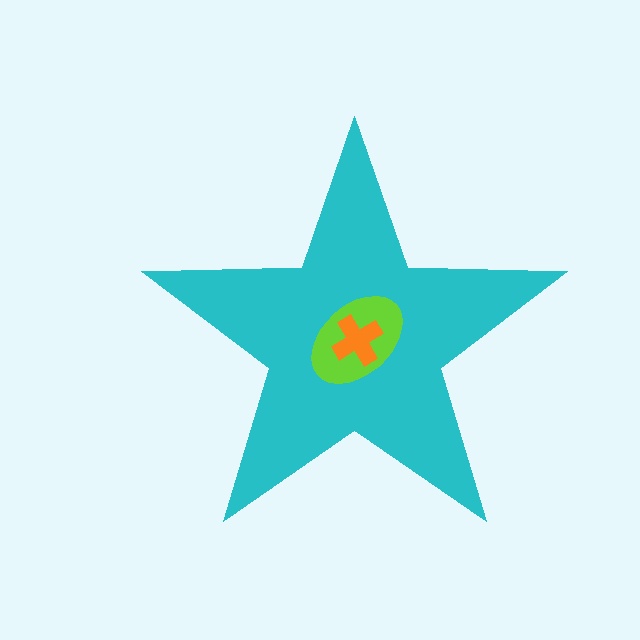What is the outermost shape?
The cyan star.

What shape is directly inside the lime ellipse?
The orange cross.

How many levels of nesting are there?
3.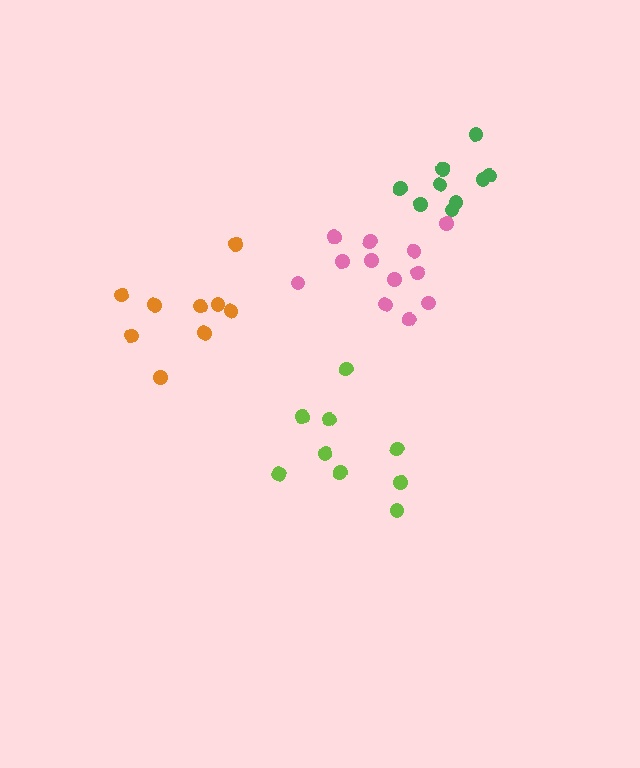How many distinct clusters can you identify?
There are 4 distinct clusters.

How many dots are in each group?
Group 1: 9 dots, Group 2: 9 dots, Group 3: 9 dots, Group 4: 12 dots (39 total).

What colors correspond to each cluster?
The clusters are colored: orange, green, lime, pink.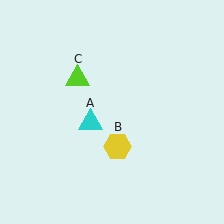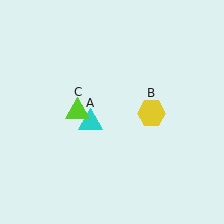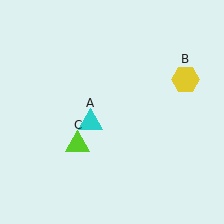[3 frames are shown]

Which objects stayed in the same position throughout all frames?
Cyan triangle (object A) remained stationary.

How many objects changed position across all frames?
2 objects changed position: yellow hexagon (object B), lime triangle (object C).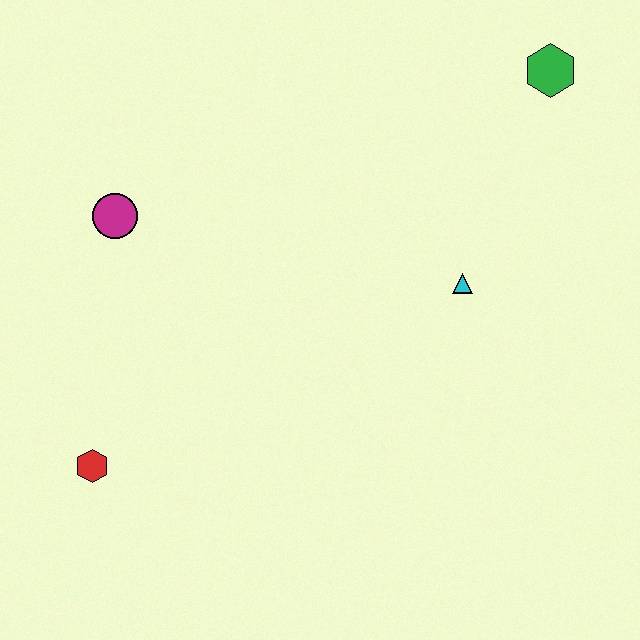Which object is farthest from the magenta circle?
The green hexagon is farthest from the magenta circle.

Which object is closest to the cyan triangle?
The green hexagon is closest to the cyan triangle.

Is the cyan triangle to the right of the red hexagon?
Yes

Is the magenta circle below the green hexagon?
Yes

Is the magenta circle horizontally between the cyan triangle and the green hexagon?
No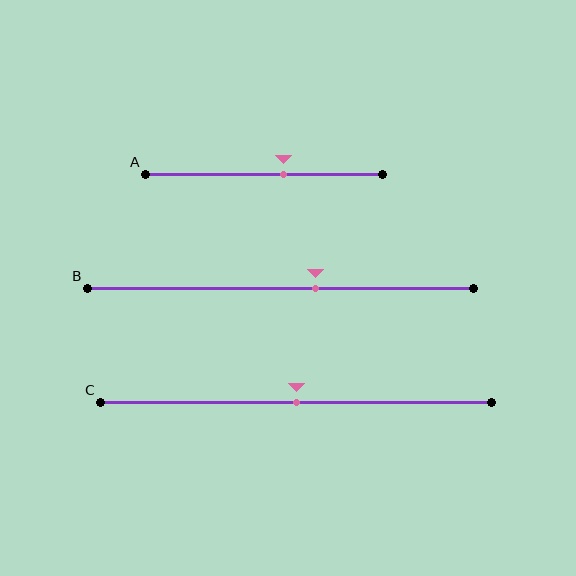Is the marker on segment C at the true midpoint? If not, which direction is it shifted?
Yes, the marker on segment C is at the true midpoint.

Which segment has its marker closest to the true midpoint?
Segment C has its marker closest to the true midpoint.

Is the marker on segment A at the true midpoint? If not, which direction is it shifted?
No, the marker on segment A is shifted to the right by about 8% of the segment length.